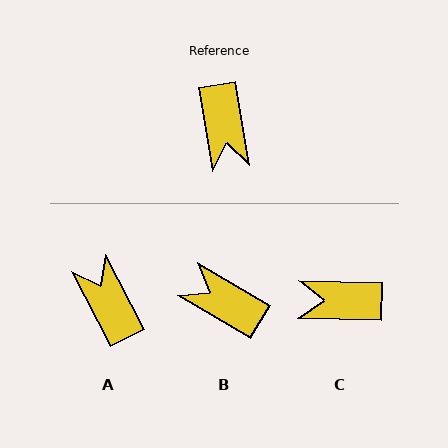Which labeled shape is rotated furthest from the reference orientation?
A, about 162 degrees away.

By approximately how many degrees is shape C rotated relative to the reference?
Approximately 101 degrees clockwise.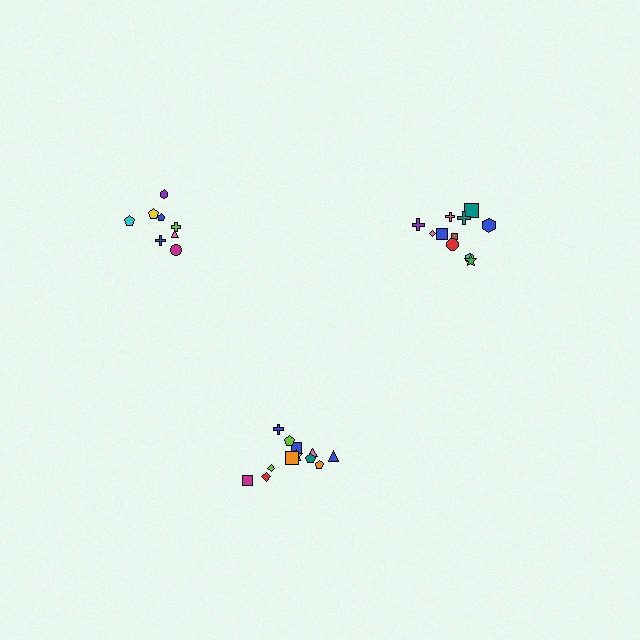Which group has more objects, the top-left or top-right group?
The top-right group.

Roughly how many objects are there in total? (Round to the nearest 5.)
Roughly 30 objects in total.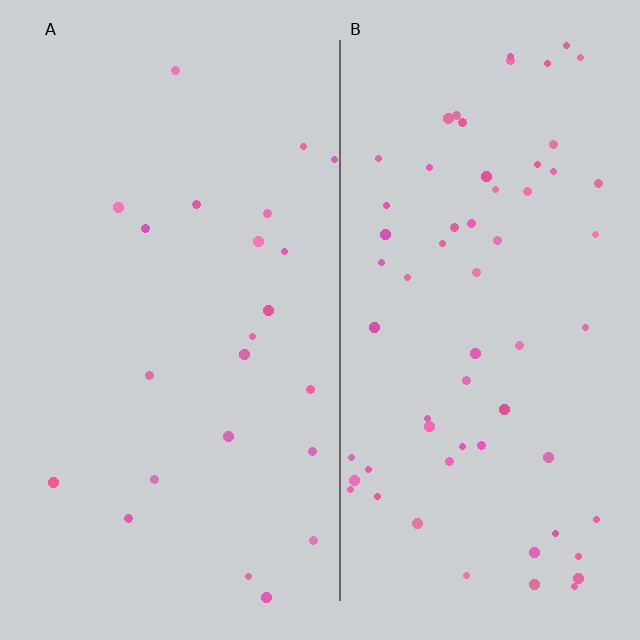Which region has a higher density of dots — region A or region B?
B (the right).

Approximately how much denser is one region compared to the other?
Approximately 2.8× — region B over region A.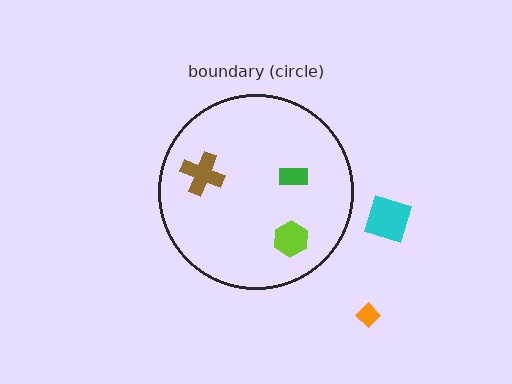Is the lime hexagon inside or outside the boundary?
Inside.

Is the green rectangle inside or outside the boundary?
Inside.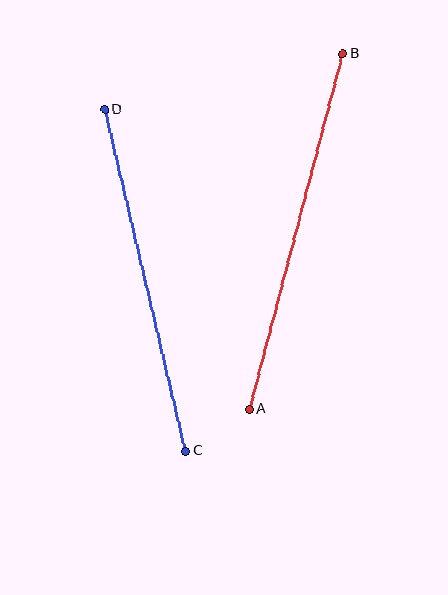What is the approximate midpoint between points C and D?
The midpoint is at approximately (145, 280) pixels.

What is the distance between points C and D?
The distance is approximately 351 pixels.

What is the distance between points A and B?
The distance is approximately 367 pixels.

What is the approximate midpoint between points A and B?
The midpoint is at approximately (296, 231) pixels.